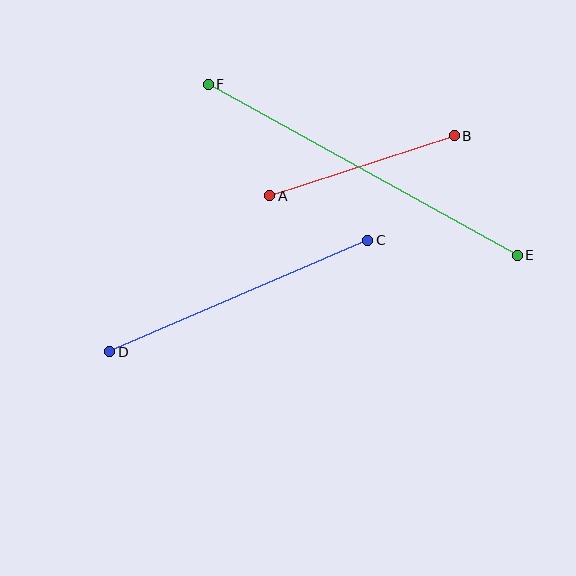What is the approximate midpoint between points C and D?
The midpoint is at approximately (239, 296) pixels.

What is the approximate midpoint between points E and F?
The midpoint is at approximately (363, 170) pixels.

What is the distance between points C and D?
The distance is approximately 281 pixels.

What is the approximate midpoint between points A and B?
The midpoint is at approximately (362, 166) pixels.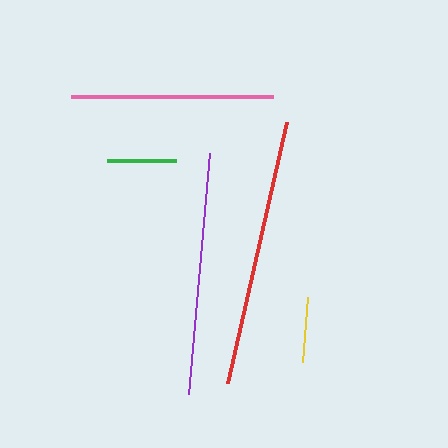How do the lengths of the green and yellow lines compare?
The green and yellow lines are approximately the same length.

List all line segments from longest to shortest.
From longest to shortest: red, purple, pink, green, yellow.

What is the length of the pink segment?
The pink segment is approximately 202 pixels long.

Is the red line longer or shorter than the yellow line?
The red line is longer than the yellow line.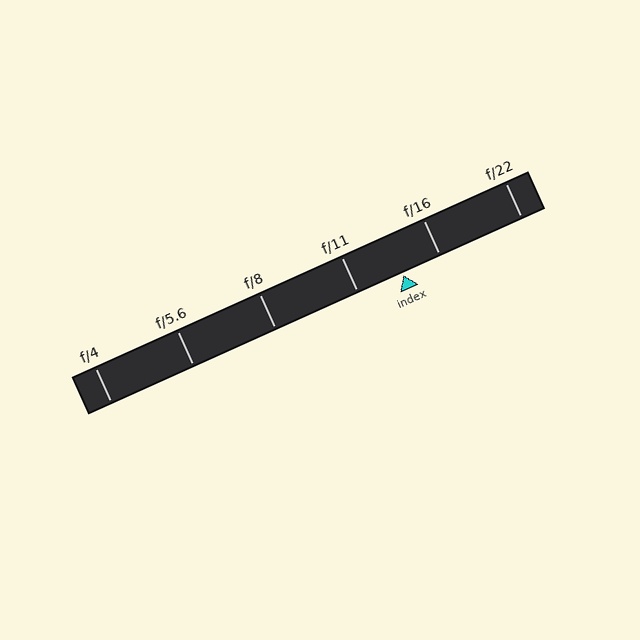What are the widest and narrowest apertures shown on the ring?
The widest aperture shown is f/4 and the narrowest is f/22.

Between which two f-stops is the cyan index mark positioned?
The index mark is between f/11 and f/16.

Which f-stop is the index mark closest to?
The index mark is closest to f/16.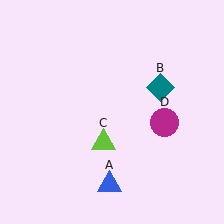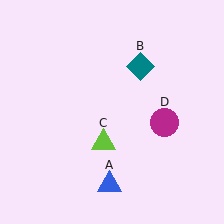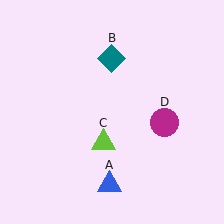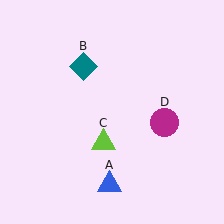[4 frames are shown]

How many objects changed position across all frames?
1 object changed position: teal diamond (object B).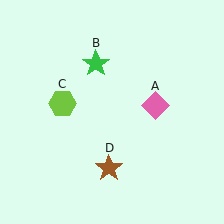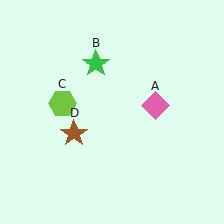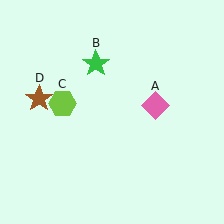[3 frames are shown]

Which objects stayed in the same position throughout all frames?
Pink diamond (object A) and green star (object B) and lime hexagon (object C) remained stationary.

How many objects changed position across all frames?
1 object changed position: brown star (object D).